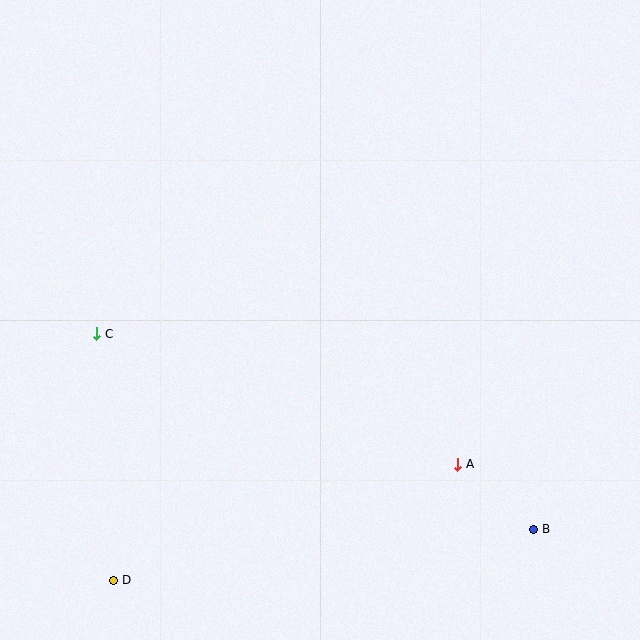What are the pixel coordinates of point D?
Point D is at (114, 580).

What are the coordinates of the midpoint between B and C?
The midpoint between B and C is at (315, 431).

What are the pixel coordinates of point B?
Point B is at (534, 529).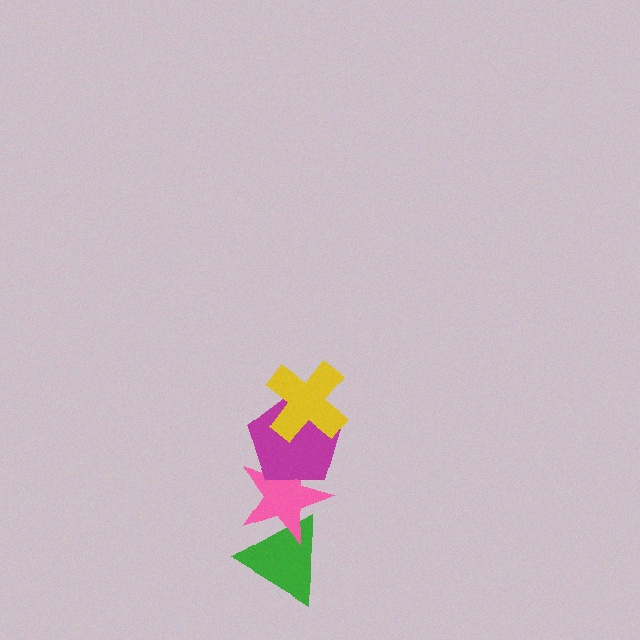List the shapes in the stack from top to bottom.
From top to bottom: the yellow cross, the magenta pentagon, the pink star, the green triangle.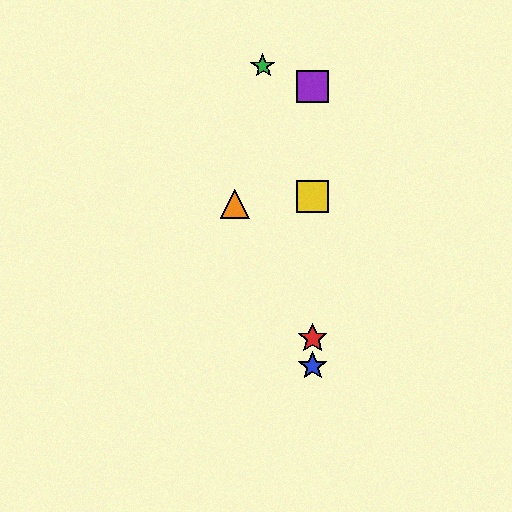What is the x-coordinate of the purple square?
The purple square is at x≈312.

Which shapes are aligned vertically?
The red star, the blue star, the yellow square, the purple square are aligned vertically.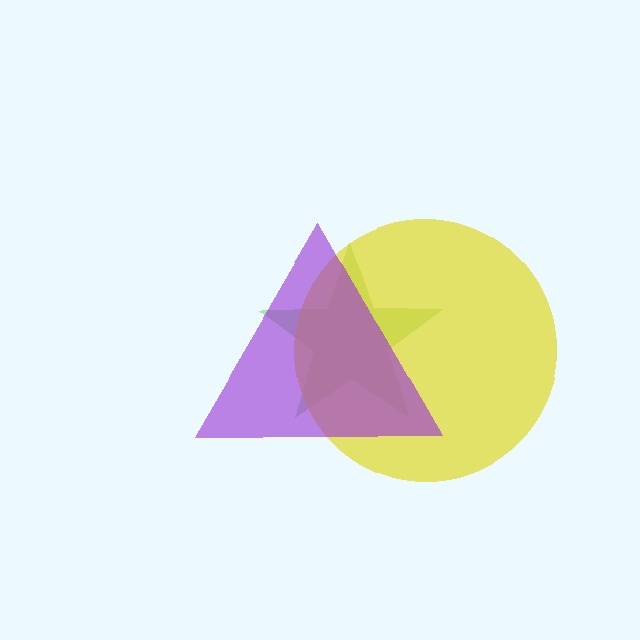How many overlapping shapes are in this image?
There are 3 overlapping shapes in the image.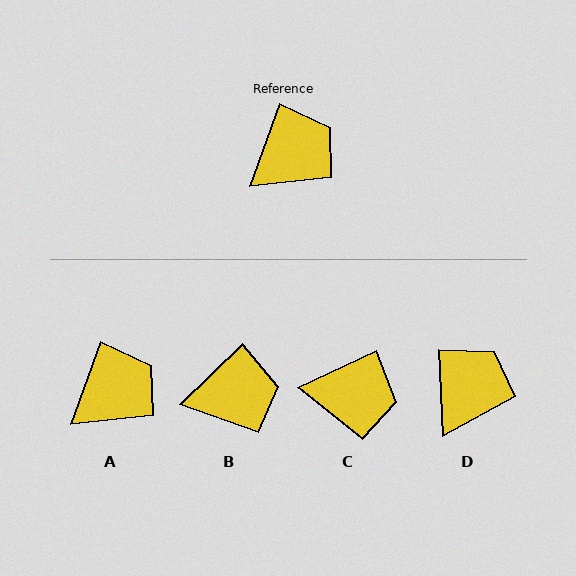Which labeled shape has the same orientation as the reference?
A.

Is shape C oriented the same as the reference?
No, it is off by about 45 degrees.